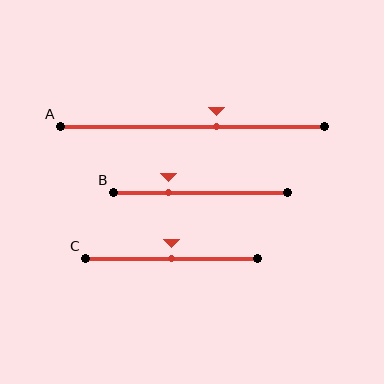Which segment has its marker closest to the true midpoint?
Segment C has its marker closest to the true midpoint.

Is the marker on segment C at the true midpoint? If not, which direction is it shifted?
Yes, the marker on segment C is at the true midpoint.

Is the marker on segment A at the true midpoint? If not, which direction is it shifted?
No, the marker on segment A is shifted to the right by about 9% of the segment length.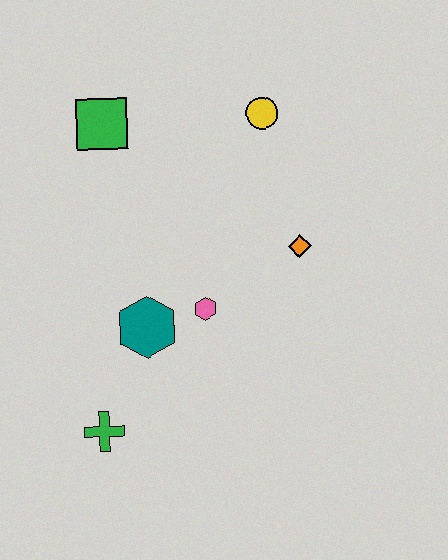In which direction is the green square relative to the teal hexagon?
The green square is above the teal hexagon.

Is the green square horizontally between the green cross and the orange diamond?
Yes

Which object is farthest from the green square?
The green cross is farthest from the green square.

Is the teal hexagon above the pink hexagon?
No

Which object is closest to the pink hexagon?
The teal hexagon is closest to the pink hexagon.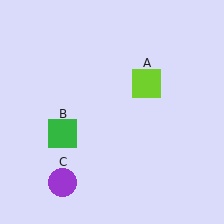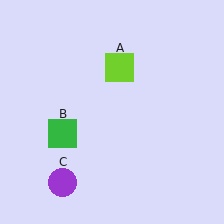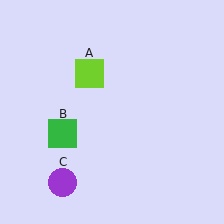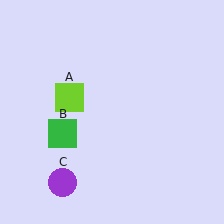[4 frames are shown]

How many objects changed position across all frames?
1 object changed position: lime square (object A).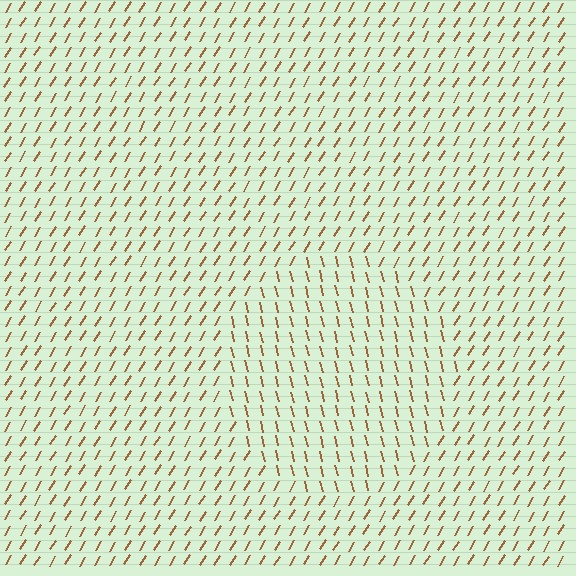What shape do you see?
I see a circle.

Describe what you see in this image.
The image is filled with small brown line segments. A circle region in the image has lines oriented differently from the surrounding lines, creating a visible texture boundary.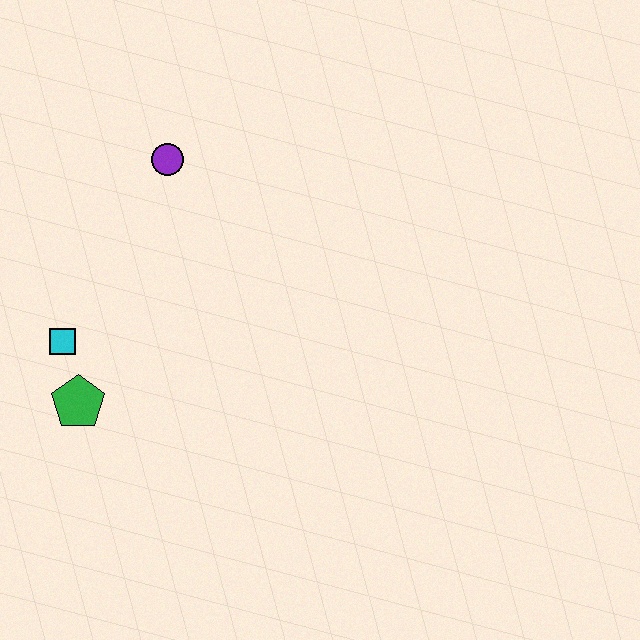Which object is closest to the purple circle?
The cyan square is closest to the purple circle.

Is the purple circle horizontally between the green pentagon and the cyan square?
No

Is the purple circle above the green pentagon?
Yes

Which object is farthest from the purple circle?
The green pentagon is farthest from the purple circle.